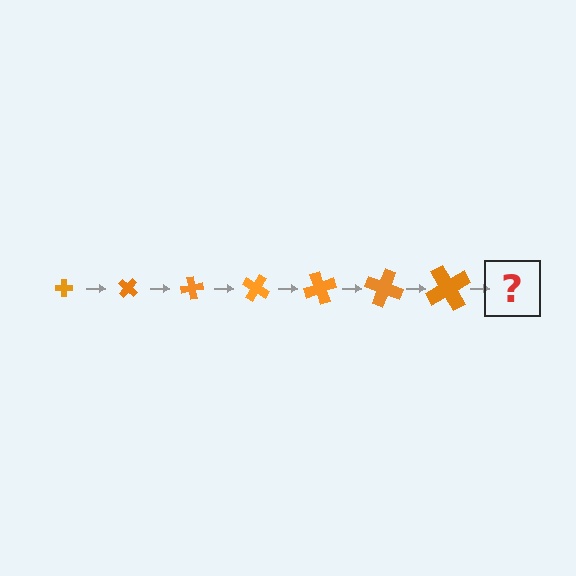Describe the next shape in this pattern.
It should be a cross, larger than the previous one and rotated 280 degrees from the start.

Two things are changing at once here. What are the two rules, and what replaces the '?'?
The two rules are that the cross grows larger each step and it rotates 40 degrees each step. The '?' should be a cross, larger than the previous one and rotated 280 degrees from the start.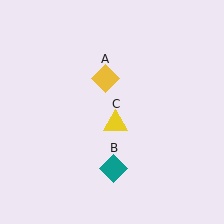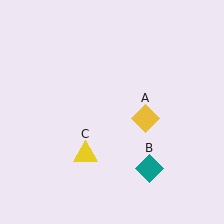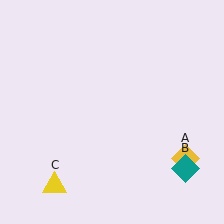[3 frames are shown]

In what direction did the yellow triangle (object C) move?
The yellow triangle (object C) moved down and to the left.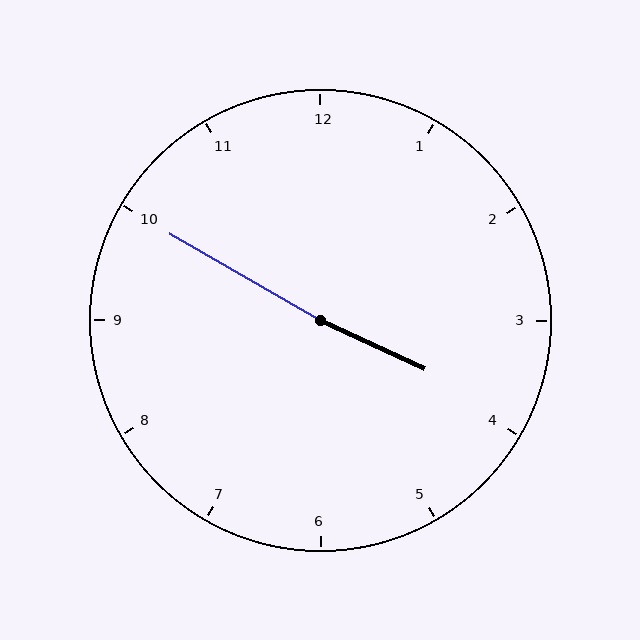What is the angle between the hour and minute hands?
Approximately 175 degrees.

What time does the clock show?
3:50.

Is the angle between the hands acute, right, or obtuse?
It is obtuse.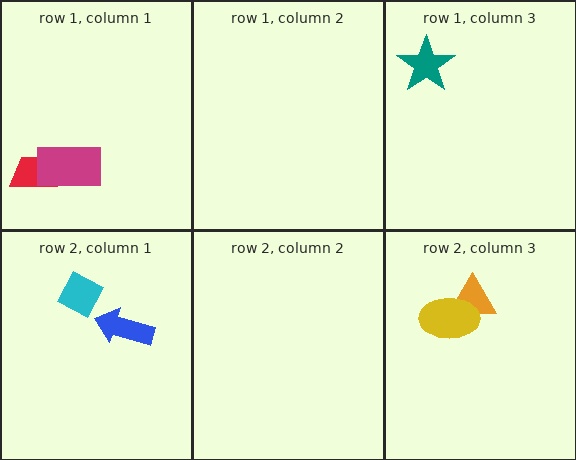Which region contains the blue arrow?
The row 2, column 1 region.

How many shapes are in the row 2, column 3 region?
2.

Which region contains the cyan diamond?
The row 2, column 1 region.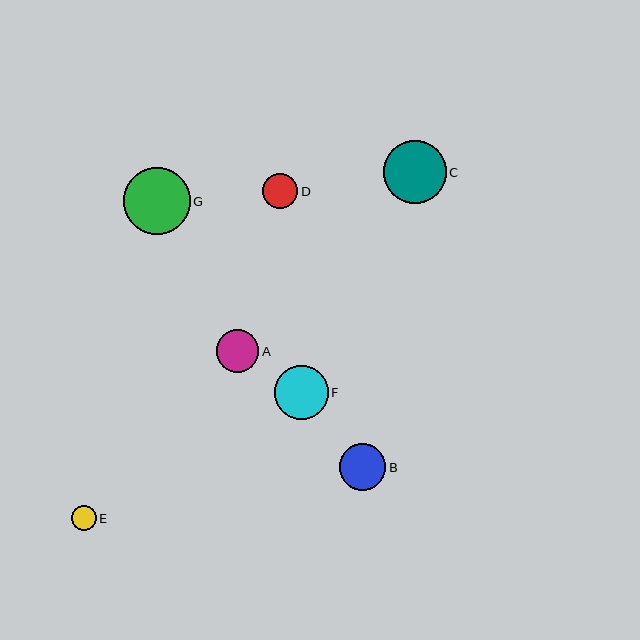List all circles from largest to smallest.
From largest to smallest: G, C, F, B, A, D, E.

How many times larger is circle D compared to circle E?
Circle D is approximately 1.4 times the size of circle E.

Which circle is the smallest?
Circle E is the smallest with a size of approximately 25 pixels.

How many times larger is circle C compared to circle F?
Circle C is approximately 1.2 times the size of circle F.